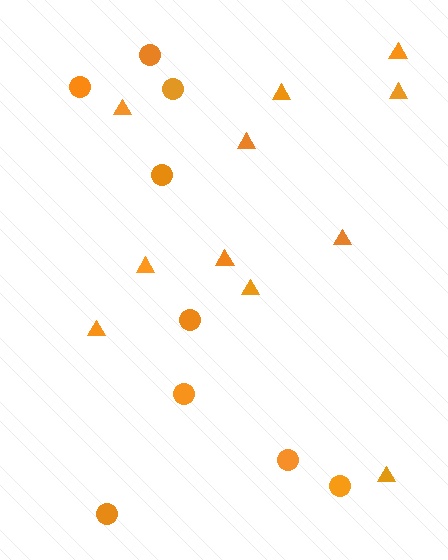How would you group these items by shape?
There are 2 groups: one group of circles (9) and one group of triangles (11).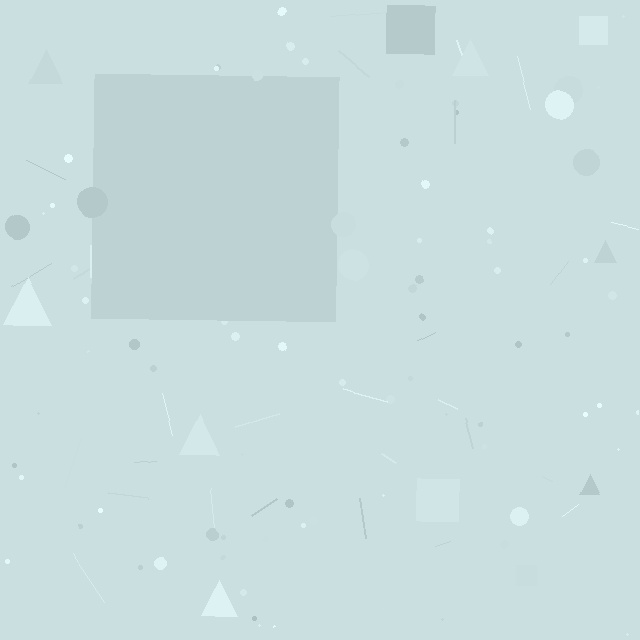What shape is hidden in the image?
A square is hidden in the image.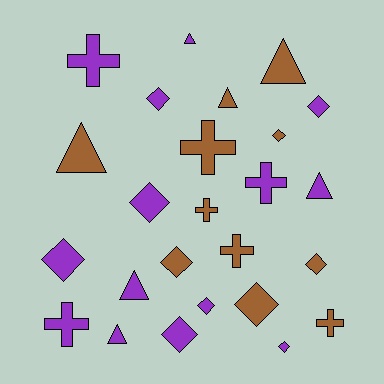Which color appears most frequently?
Purple, with 14 objects.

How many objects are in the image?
There are 25 objects.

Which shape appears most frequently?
Diamond, with 11 objects.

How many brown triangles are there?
There are 3 brown triangles.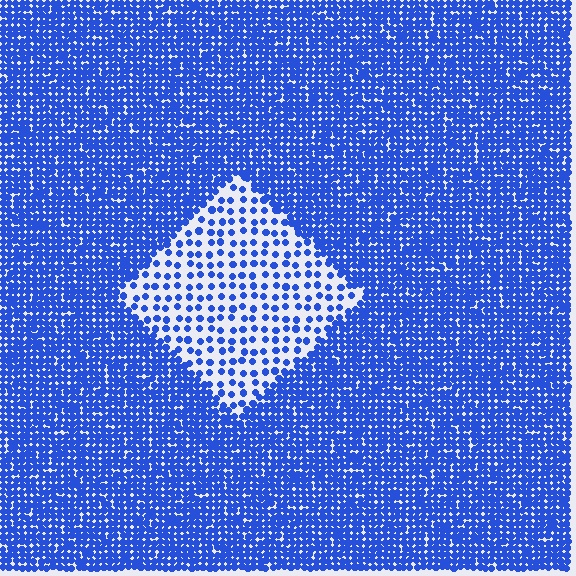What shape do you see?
I see a diamond.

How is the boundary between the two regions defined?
The boundary is defined by a change in element density (approximately 3.0x ratio). All elements are the same color, size, and shape.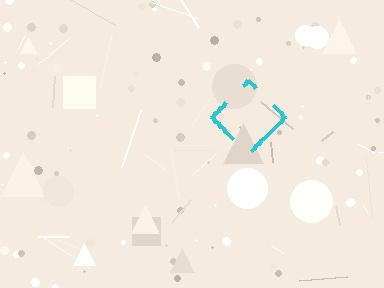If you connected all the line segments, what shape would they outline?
They would outline a diamond.